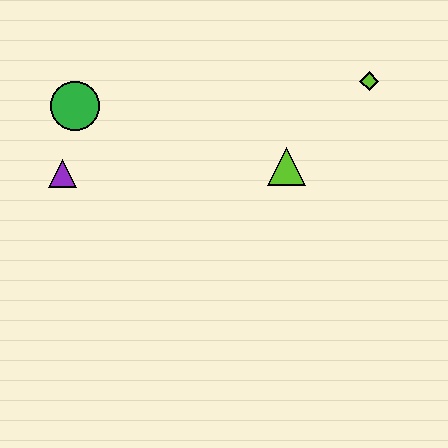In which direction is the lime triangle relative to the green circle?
The lime triangle is to the right of the green circle.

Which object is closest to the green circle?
The purple triangle is closest to the green circle.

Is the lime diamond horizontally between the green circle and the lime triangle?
No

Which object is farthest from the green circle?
The lime diamond is farthest from the green circle.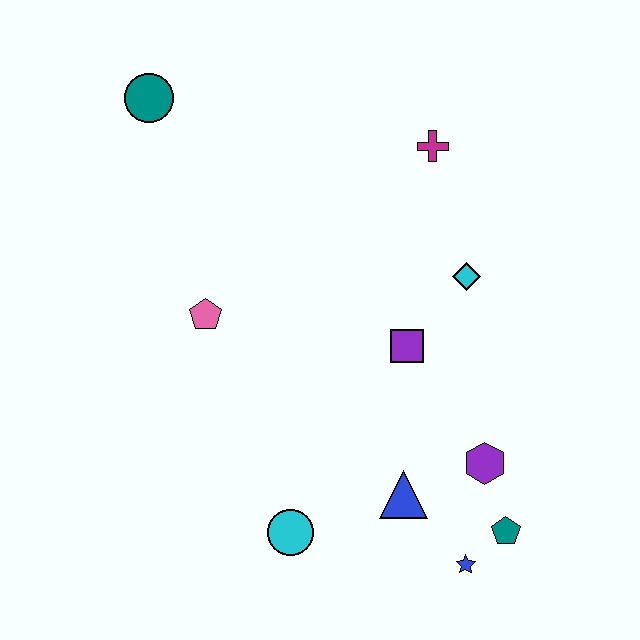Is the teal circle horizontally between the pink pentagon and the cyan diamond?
No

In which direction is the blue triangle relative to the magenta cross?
The blue triangle is below the magenta cross.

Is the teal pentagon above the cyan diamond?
No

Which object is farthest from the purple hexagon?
The teal circle is farthest from the purple hexagon.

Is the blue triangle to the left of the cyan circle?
No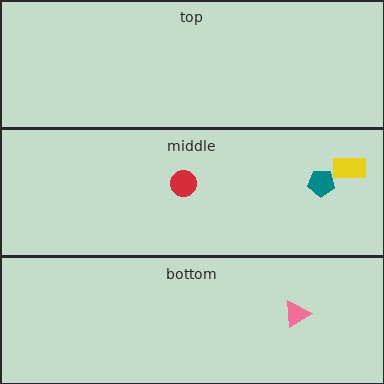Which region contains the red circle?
The middle region.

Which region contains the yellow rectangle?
The middle region.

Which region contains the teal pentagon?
The middle region.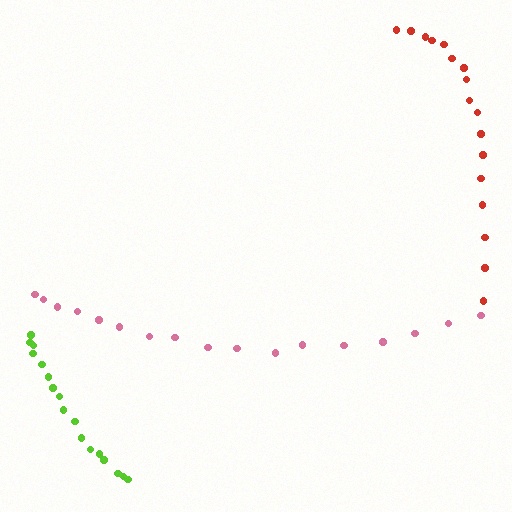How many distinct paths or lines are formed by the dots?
There are 3 distinct paths.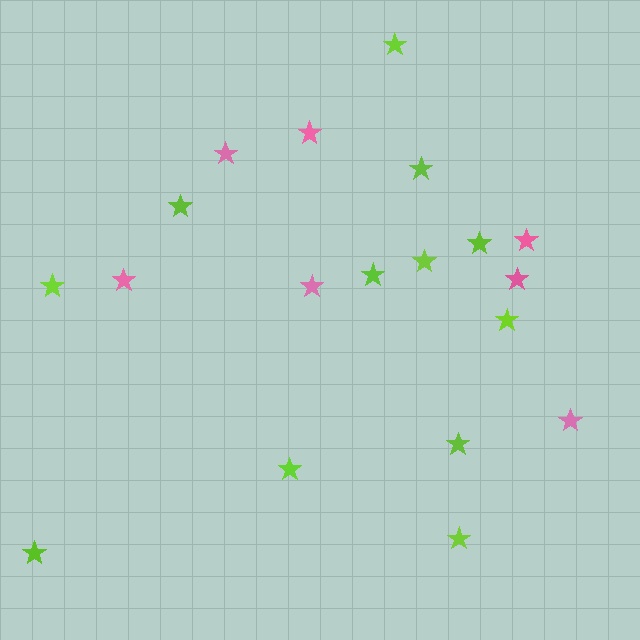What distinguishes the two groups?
There are 2 groups: one group of lime stars (12) and one group of pink stars (7).